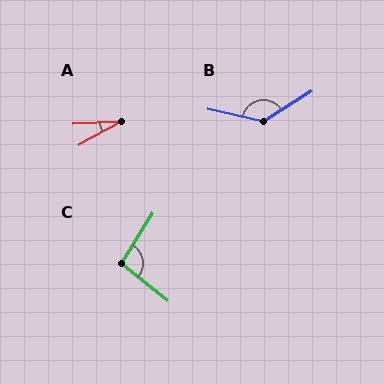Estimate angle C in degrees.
Approximately 97 degrees.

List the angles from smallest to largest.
A (26°), C (97°), B (135°).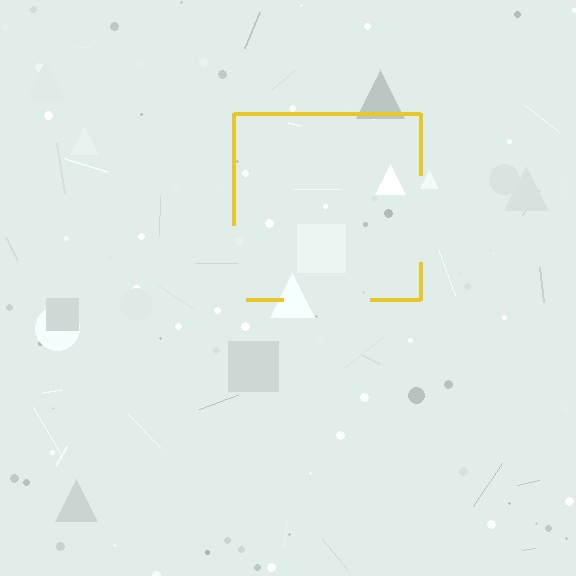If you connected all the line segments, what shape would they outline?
They would outline a square.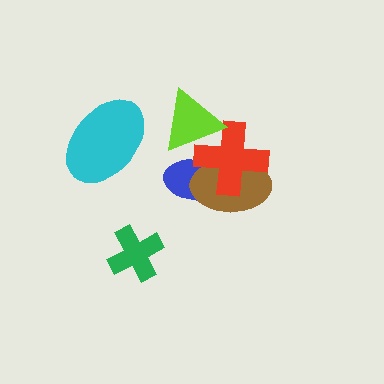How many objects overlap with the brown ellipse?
2 objects overlap with the brown ellipse.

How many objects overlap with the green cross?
0 objects overlap with the green cross.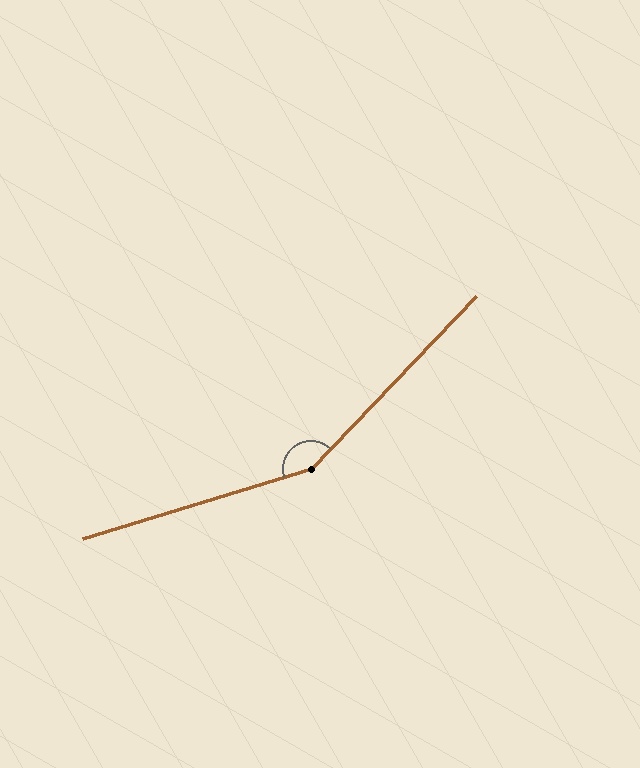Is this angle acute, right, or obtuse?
It is obtuse.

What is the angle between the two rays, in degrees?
Approximately 151 degrees.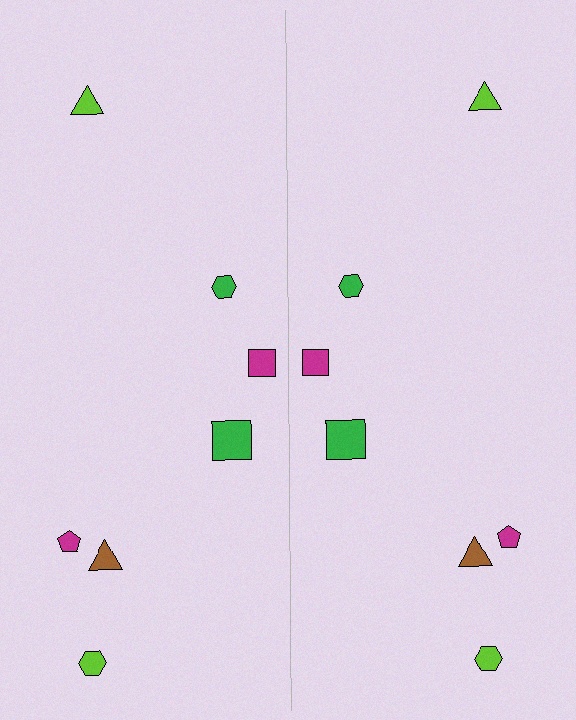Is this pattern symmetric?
Yes, this pattern has bilateral (reflection) symmetry.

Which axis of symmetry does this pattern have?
The pattern has a vertical axis of symmetry running through the center of the image.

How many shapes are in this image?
There are 14 shapes in this image.